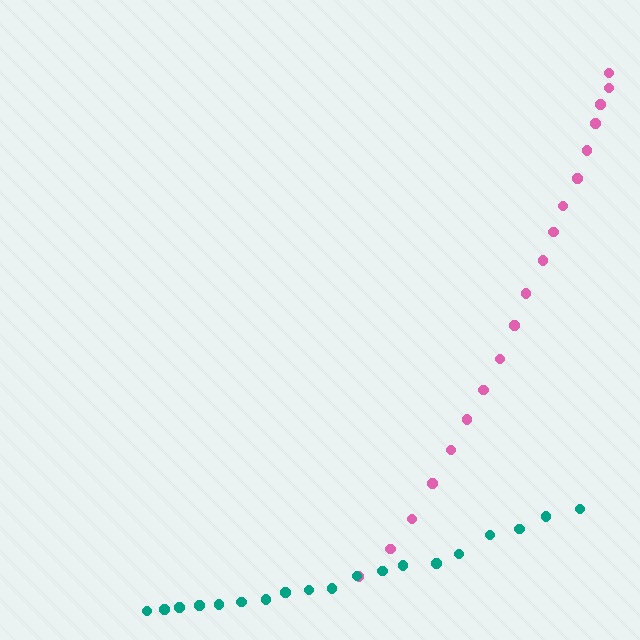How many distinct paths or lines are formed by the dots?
There are 2 distinct paths.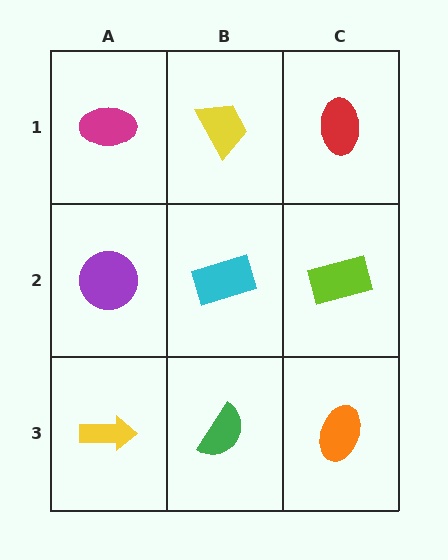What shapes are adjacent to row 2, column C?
A red ellipse (row 1, column C), an orange ellipse (row 3, column C), a cyan rectangle (row 2, column B).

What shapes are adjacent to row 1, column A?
A purple circle (row 2, column A), a yellow trapezoid (row 1, column B).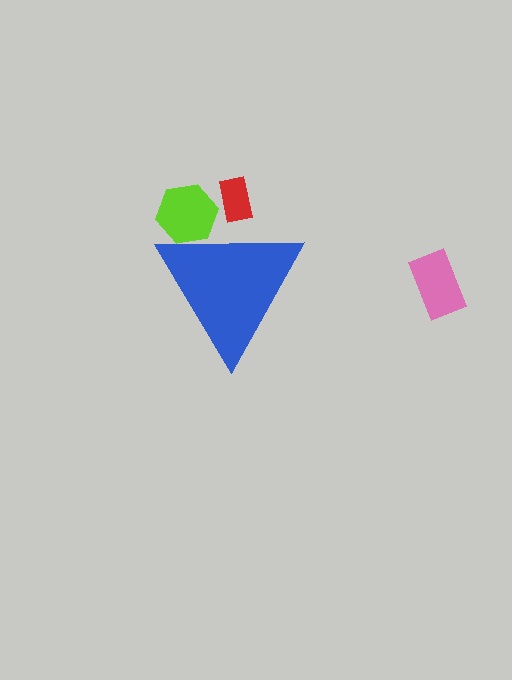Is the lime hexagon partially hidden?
Yes, the lime hexagon is partially hidden behind the blue triangle.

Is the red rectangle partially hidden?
Yes, the red rectangle is partially hidden behind the blue triangle.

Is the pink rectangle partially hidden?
No, the pink rectangle is fully visible.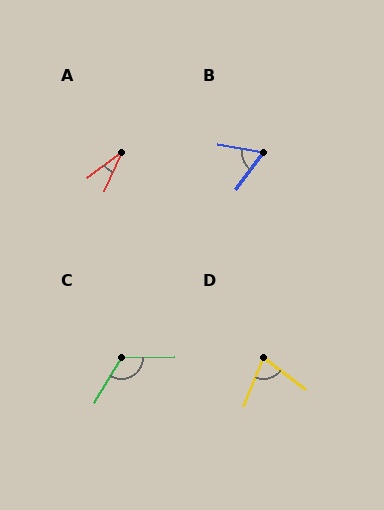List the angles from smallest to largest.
A (29°), B (63°), D (75°), C (122°).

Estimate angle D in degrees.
Approximately 75 degrees.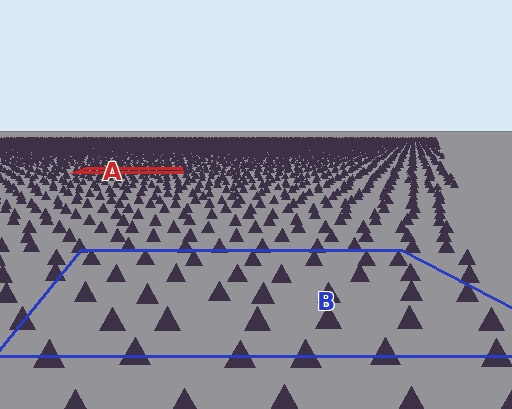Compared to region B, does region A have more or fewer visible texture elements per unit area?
Region A has more texture elements per unit area — they are packed more densely because it is farther away.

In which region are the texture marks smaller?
The texture marks are smaller in region A, because it is farther away.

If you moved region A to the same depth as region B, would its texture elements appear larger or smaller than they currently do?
They would appear larger. At a closer depth, the same texture elements are projected at a bigger on-screen size.